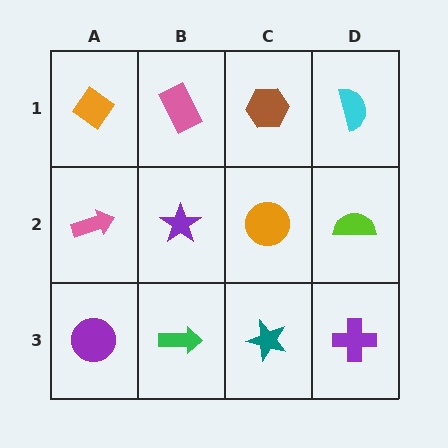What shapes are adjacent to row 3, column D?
A lime semicircle (row 2, column D), a teal star (row 3, column C).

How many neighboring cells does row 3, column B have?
3.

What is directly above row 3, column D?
A lime semicircle.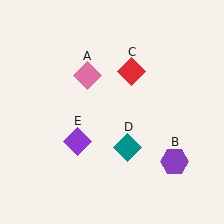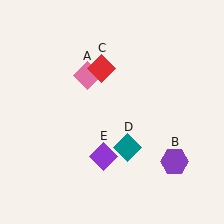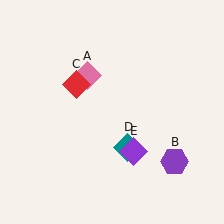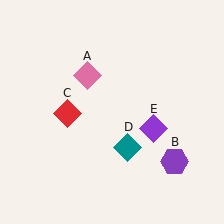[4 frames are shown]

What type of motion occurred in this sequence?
The red diamond (object C), purple diamond (object E) rotated counterclockwise around the center of the scene.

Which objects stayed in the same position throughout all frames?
Pink diamond (object A) and purple hexagon (object B) and teal diamond (object D) remained stationary.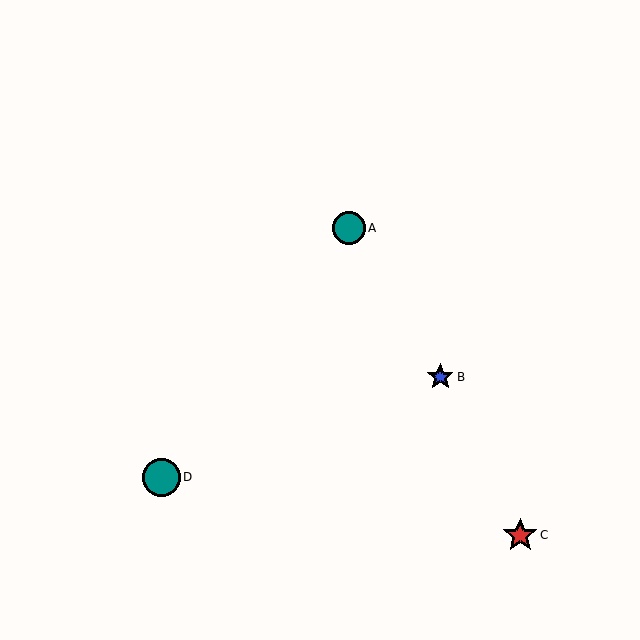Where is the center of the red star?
The center of the red star is at (520, 535).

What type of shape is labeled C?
Shape C is a red star.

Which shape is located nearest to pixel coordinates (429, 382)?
The blue star (labeled B) at (440, 377) is nearest to that location.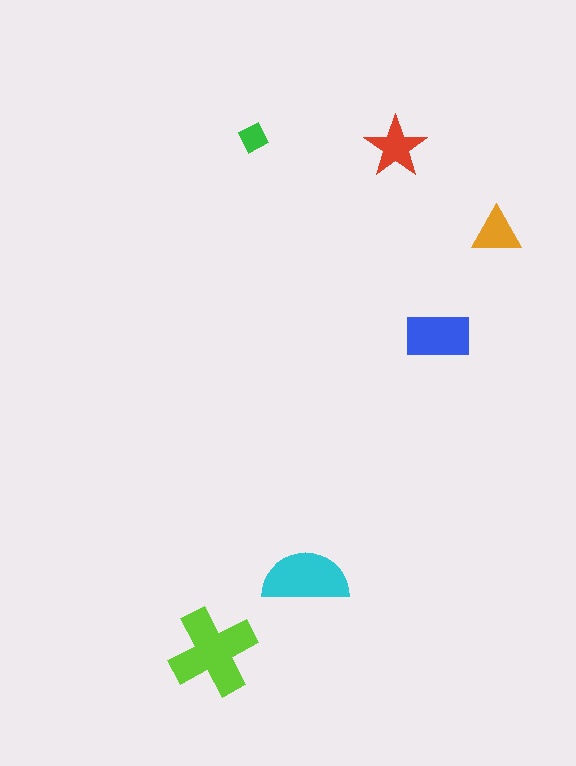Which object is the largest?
The lime cross.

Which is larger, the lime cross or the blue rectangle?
The lime cross.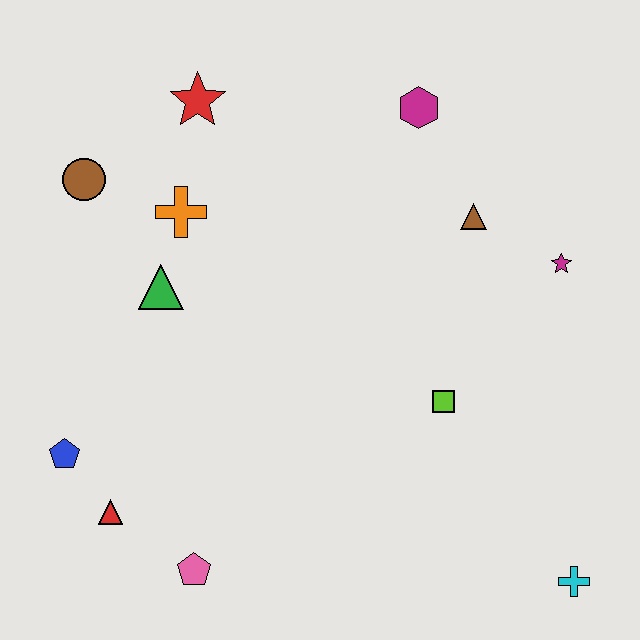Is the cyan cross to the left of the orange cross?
No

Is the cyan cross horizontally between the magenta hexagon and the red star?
No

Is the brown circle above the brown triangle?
Yes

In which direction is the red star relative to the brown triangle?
The red star is to the left of the brown triangle.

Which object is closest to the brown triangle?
The magenta star is closest to the brown triangle.